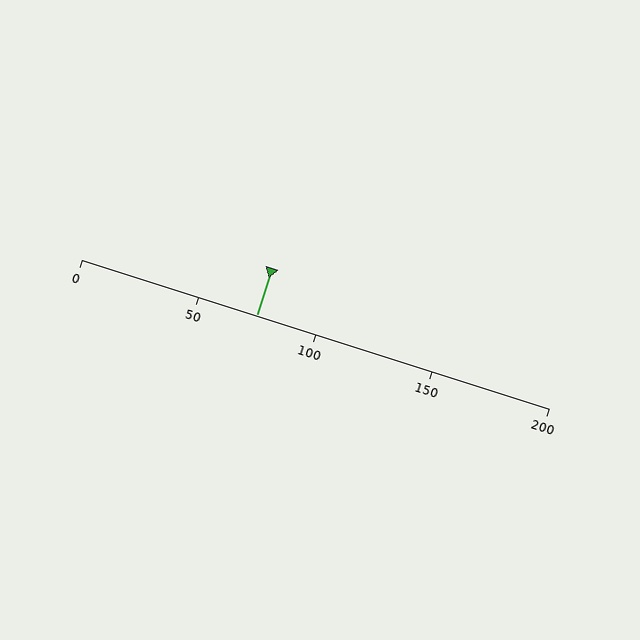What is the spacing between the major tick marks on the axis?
The major ticks are spaced 50 apart.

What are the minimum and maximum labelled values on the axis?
The axis runs from 0 to 200.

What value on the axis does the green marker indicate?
The marker indicates approximately 75.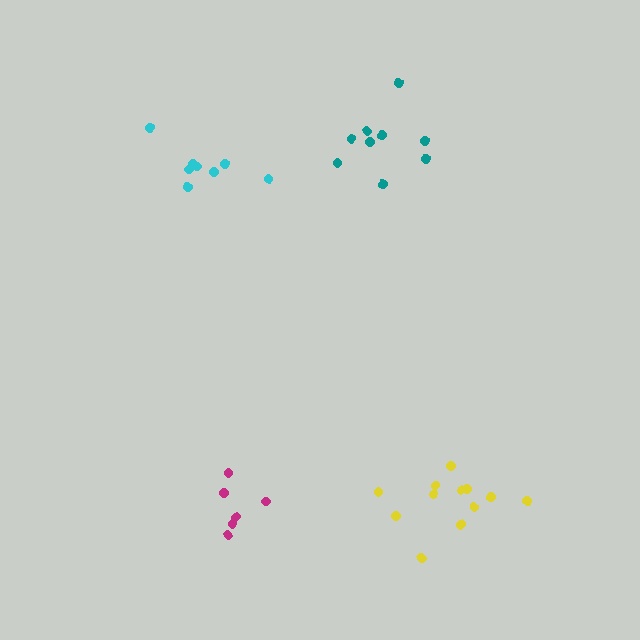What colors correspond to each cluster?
The clusters are colored: magenta, cyan, teal, yellow.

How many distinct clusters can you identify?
There are 4 distinct clusters.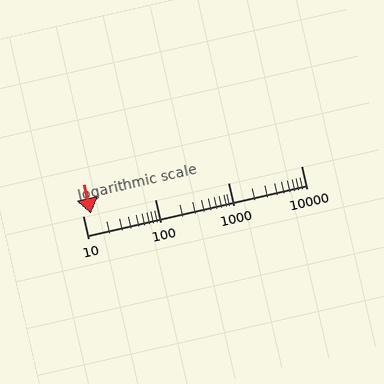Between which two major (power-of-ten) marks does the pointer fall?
The pointer is between 10 and 100.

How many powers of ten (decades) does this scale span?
The scale spans 3 decades, from 10 to 10000.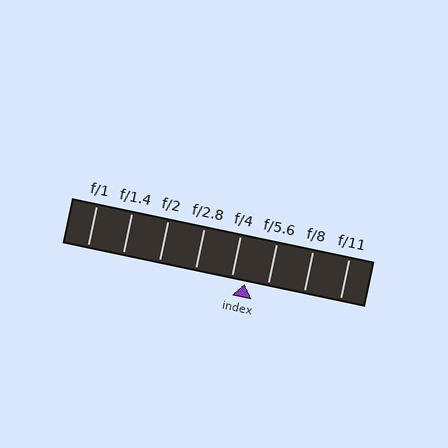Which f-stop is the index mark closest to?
The index mark is closest to f/4.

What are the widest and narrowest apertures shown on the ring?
The widest aperture shown is f/1 and the narrowest is f/11.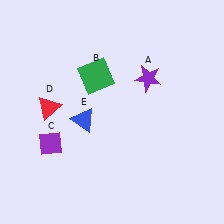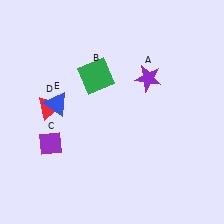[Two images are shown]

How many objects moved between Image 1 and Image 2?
1 object moved between the two images.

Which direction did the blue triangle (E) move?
The blue triangle (E) moved left.